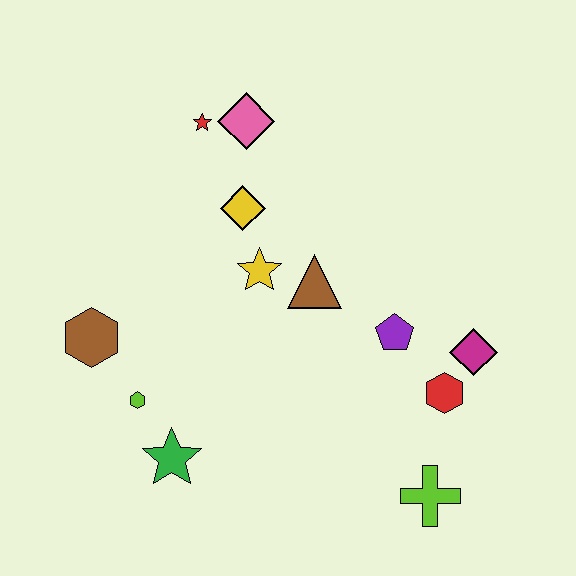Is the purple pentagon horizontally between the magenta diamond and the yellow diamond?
Yes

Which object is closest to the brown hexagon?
The lime hexagon is closest to the brown hexagon.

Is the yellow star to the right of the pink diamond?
Yes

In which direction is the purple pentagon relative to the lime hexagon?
The purple pentagon is to the right of the lime hexagon.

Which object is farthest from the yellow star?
The lime cross is farthest from the yellow star.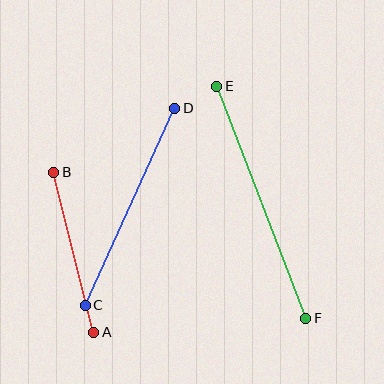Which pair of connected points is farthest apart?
Points E and F are farthest apart.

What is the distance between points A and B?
The distance is approximately 165 pixels.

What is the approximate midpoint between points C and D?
The midpoint is at approximately (130, 207) pixels.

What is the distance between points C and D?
The distance is approximately 216 pixels.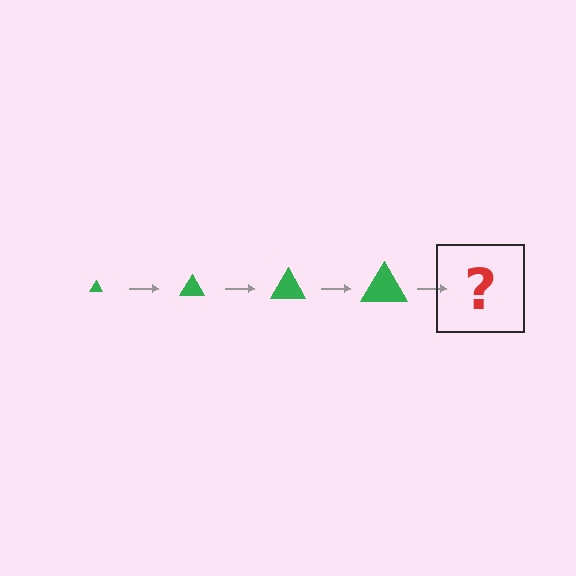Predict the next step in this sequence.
The next step is a green triangle, larger than the previous one.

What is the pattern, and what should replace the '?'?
The pattern is that the triangle gets progressively larger each step. The '?' should be a green triangle, larger than the previous one.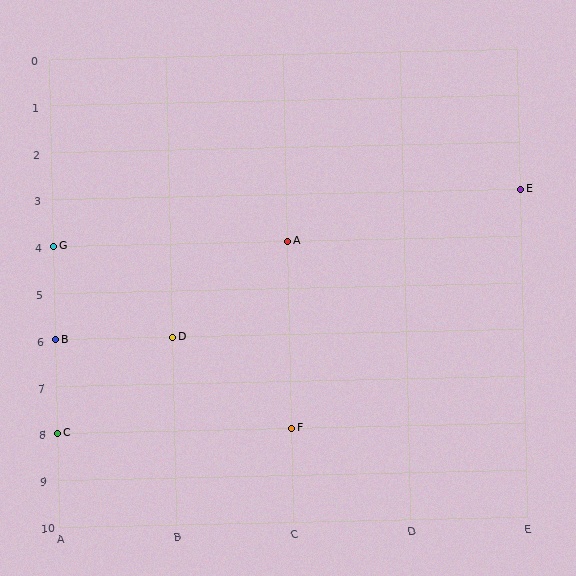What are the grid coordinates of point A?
Point A is at grid coordinates (C, 4).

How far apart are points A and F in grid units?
Points A and F are 4 rows apart.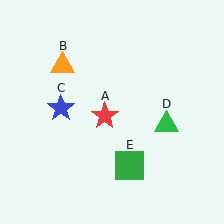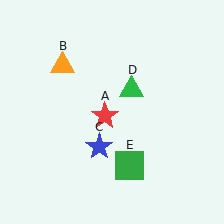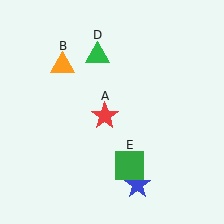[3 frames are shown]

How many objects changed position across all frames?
2 objects changed position: blue star (object C), green triangle (object D).